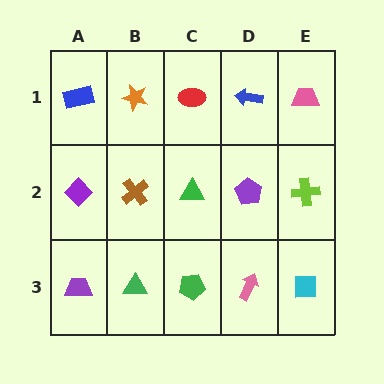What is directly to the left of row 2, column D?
A green triangle.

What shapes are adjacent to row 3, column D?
A purple pentagon (row 2, column D), a green pentagon (row 3, column C), a cyan square (row 3, column E).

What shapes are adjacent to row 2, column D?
A blue arrow (row 1, column D), a pink arrow (row 3, column D), a green triangle (row 2, column C), a lime cross (row 2, column E).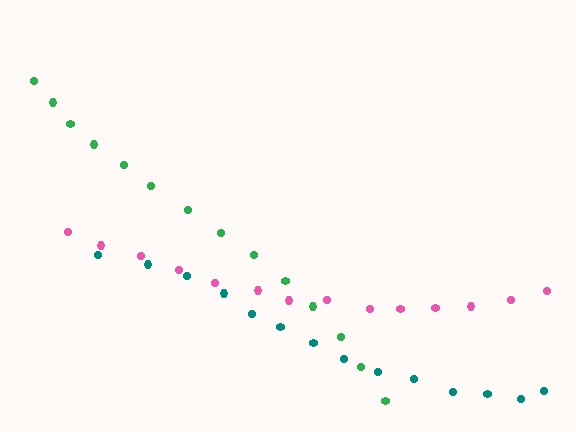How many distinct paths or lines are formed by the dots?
There are 3 distinct paths.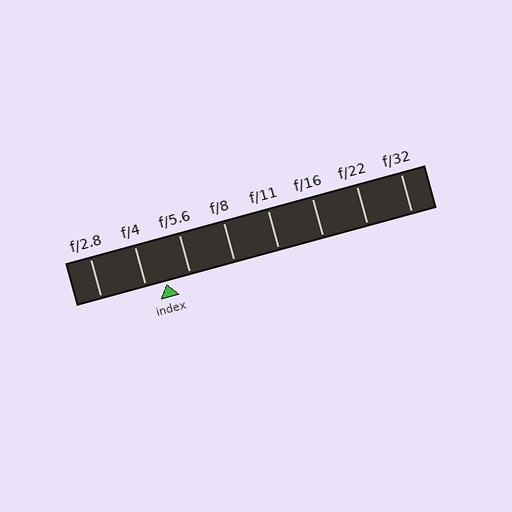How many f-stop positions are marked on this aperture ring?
There are 8 f-stop positions marked.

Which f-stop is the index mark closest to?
The index mark is closest to f/4.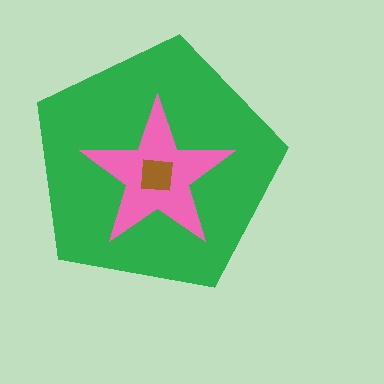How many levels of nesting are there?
3.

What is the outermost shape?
The green pentagon.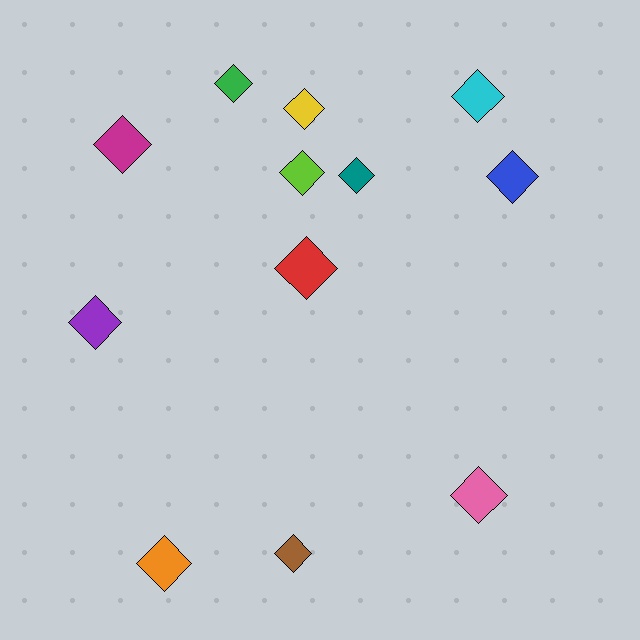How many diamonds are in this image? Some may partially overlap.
There are 12 diamonds.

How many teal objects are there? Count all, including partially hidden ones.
There is 1 teal object.